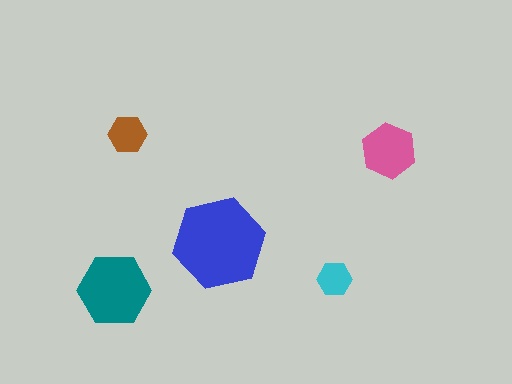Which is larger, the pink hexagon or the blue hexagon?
The blue one.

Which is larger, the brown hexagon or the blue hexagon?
The blue one.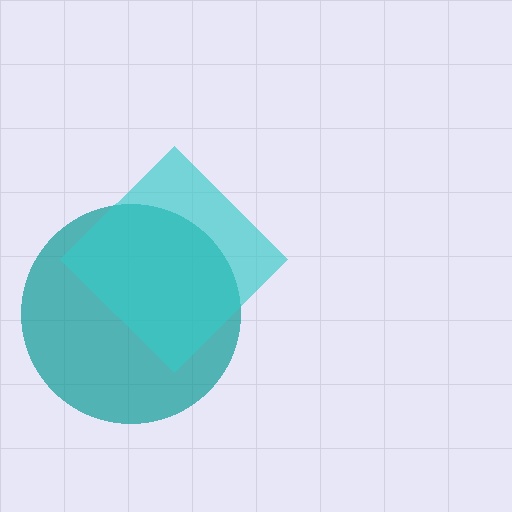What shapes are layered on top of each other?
The layered shapes are: a teal circle, a cyan diamond.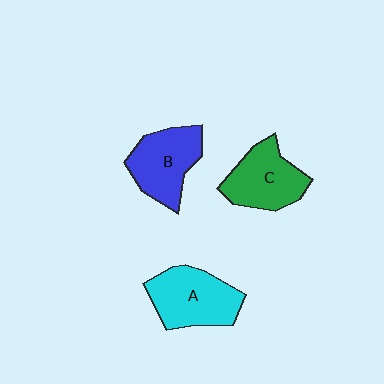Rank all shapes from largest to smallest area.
From largest to smallest: A (cyan), B (blue), C (green).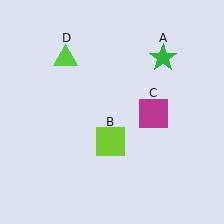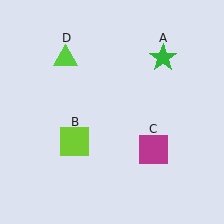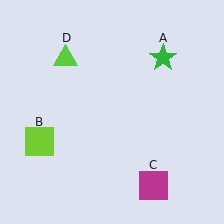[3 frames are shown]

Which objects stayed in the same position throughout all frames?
Green star (object A) and lime triangle (object D) remained stationary.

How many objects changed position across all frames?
2 objects changed position: lime square (object B), magenta square (object C).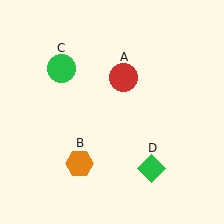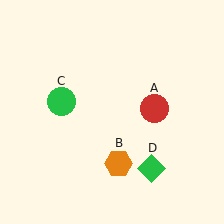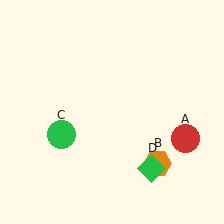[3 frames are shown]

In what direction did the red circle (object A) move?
The red circle (object A) moved down and to the right.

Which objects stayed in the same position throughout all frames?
Green diamond (object D) remained stationary.